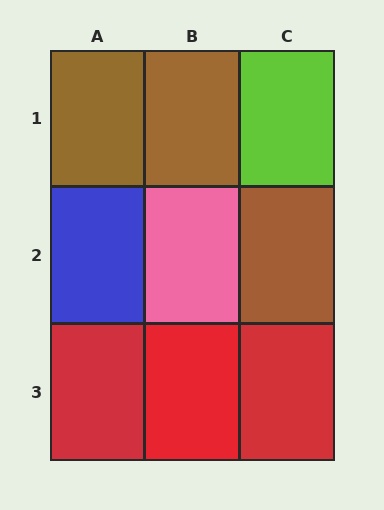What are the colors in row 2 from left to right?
Blue, pink, brown.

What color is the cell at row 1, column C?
Lime.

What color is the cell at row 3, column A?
Red.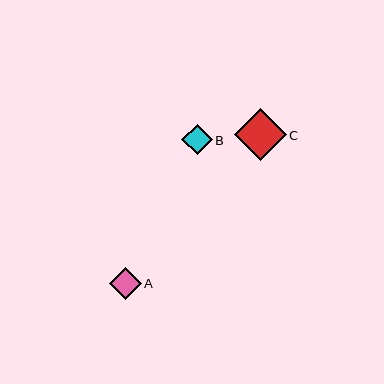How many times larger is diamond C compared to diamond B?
Diamond C is approximately 1.7 times the size of diamond B.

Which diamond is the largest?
Diamond C is the largest with a size of approximately 51 pixels.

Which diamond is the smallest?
Diamond B is the smallest with a size of approximately 30 pixels.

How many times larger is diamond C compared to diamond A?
Diamond C is approximately 1.6 times the size of diamond A.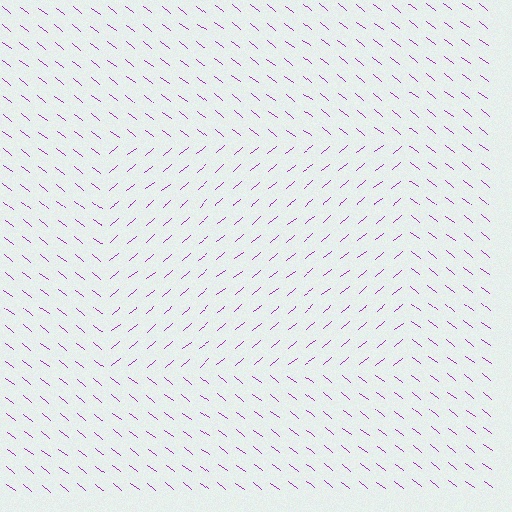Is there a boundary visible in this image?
Yes, there is a texture boundary formed by a change in line orientation.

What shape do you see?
I see a rectangle.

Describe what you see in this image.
The image is filled with small purple line segments. A rectangle region in the image has lines oriented differently from the surrounding lines, creating a visible texture boundary.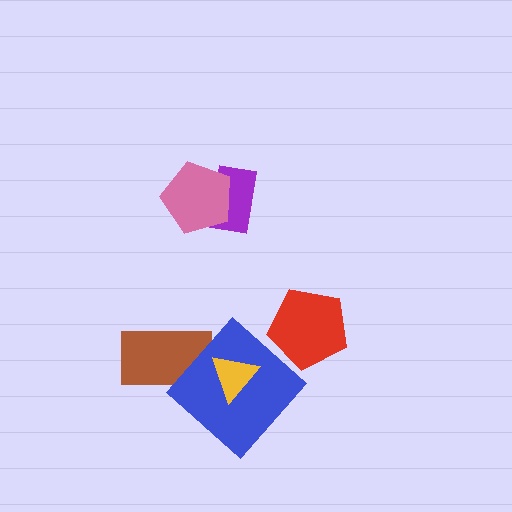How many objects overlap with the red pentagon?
0 objects overlap with the red pentagon.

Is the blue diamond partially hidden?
Yes, it is partially covered by another shape.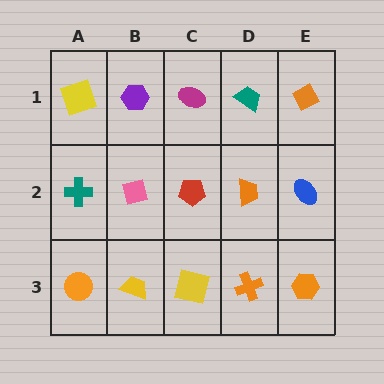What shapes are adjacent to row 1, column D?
An orange trapezoid (row 2, column D), a magenta ellipse (row 1, column C), an orange diamond (row 1, column E).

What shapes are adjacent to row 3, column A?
A teal cross (row 2, column A), a yellow trapezoid (row 3, column B).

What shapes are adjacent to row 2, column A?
A yellow square (row 1, column A), an orange circle (row 3, column A), a pink square (row 2, column B).